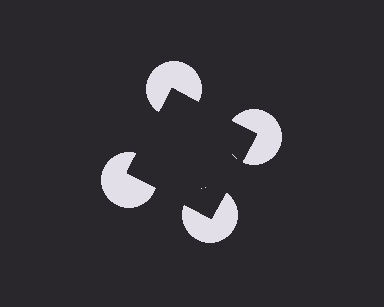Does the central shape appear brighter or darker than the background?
It typically appears slightly darker than the background, even though no actual brightness change is drawn.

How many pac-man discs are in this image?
There are 4 — one at each vertex of the illusory square.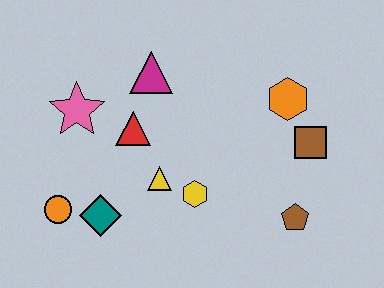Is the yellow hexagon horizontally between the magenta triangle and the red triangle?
No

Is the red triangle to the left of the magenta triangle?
Yes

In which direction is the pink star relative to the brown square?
The pink star is to the left of the brown square.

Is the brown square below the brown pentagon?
No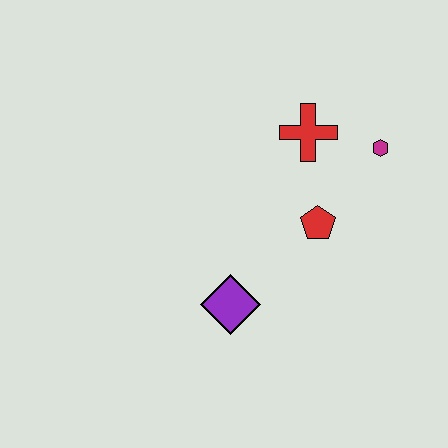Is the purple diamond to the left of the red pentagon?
Yes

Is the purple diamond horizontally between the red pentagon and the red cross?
No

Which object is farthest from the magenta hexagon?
The purple diamond is farthest from the magenta hexagon.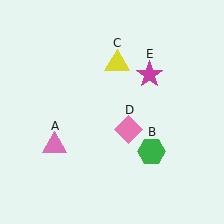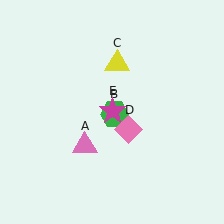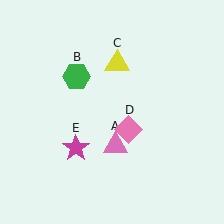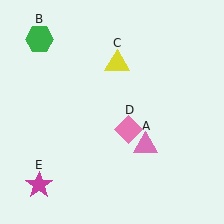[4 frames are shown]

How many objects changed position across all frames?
3 objects changed position: pink triangle (object A), green hexagon (object B), magenta star (object E).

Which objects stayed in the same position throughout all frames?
Yellow triangle (object C) and pink diamond (object D) remained stationary.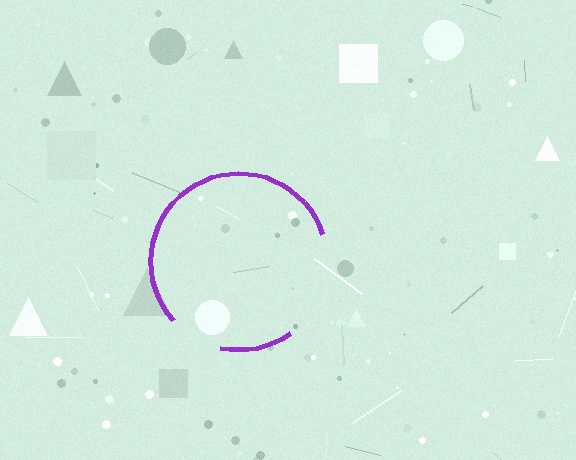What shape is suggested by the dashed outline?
The dashed outline suggests a circle.